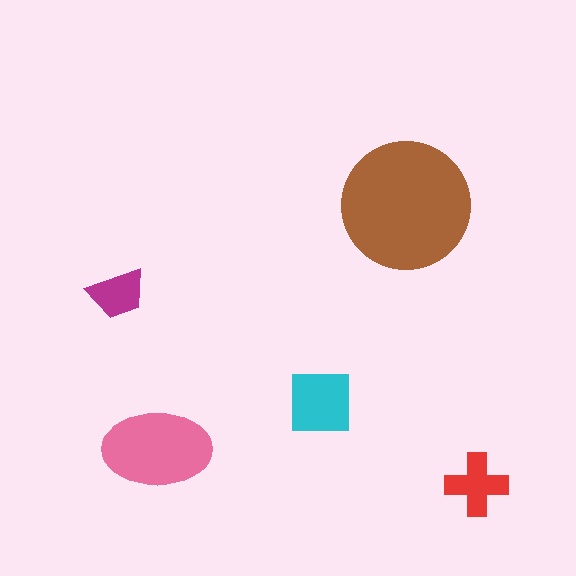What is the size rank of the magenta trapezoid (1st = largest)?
5th.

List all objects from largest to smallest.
The brown circle, the pink ellipse, the cyan square, the red cross, the magenta trapezoid.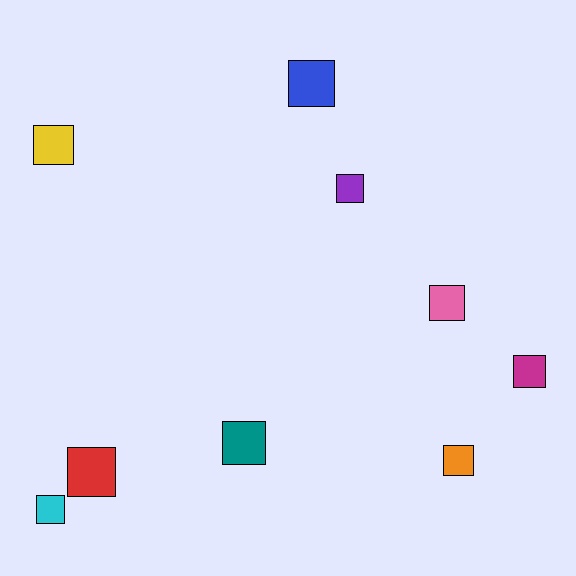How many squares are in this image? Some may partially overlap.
There are 9 squares.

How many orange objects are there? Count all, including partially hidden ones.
There is 1 orange object.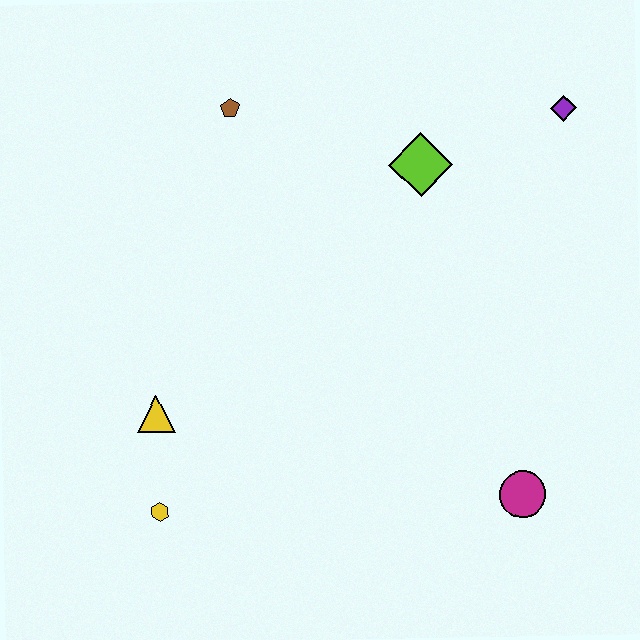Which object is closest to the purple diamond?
The lime diamond is closest to the purple diamond.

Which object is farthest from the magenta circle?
The brown pentagon is farthest from the magenta circle.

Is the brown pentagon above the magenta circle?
Yes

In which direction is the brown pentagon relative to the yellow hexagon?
The brown pentagon is above the yellow hexagon.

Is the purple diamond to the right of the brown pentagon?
Yes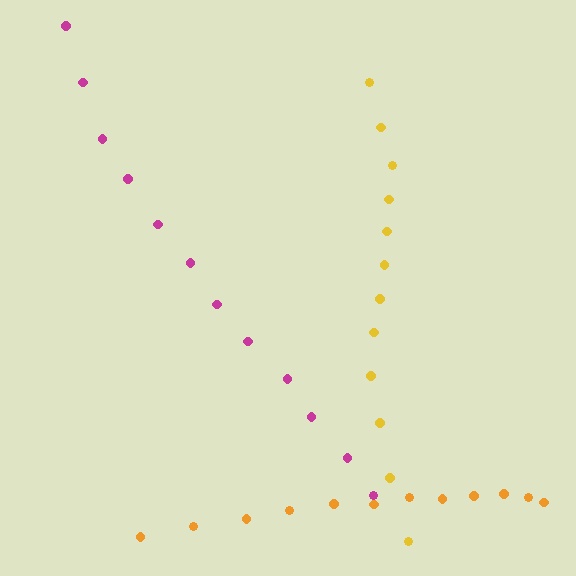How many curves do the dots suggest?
There are 3 distinct paths.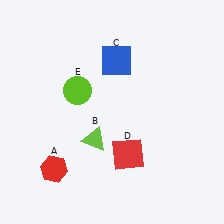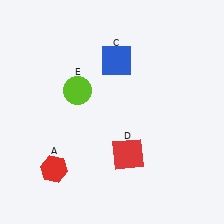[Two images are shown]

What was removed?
The lime triangle (B) was removed in Image 2.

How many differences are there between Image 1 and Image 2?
There is 1 difference between the two images.